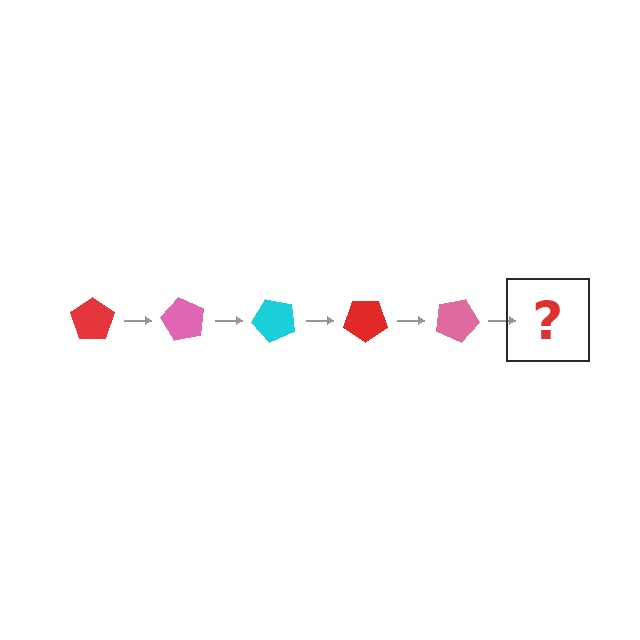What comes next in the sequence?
The next element should be a cyan pentagon, rotated 300 degrees from the start.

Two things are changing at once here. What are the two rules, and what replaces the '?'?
The two rules are that it rotates 60 degrees each step and the color cycles through red, pink, and cyan. The '?' should be a cyan pentagon, rotated 300 degrees from the start.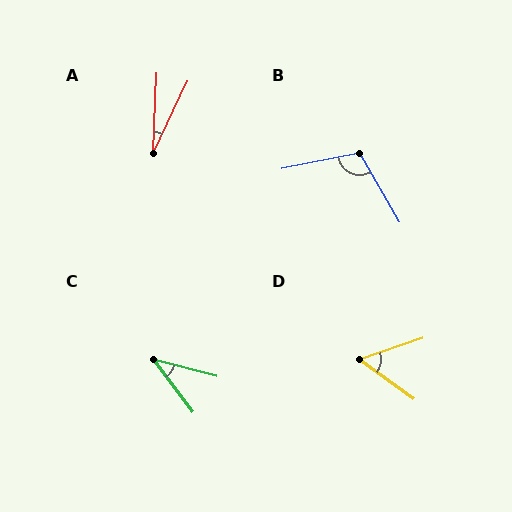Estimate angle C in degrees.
Approximately 39 degrees.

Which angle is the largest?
B, at approximately 109 degrees.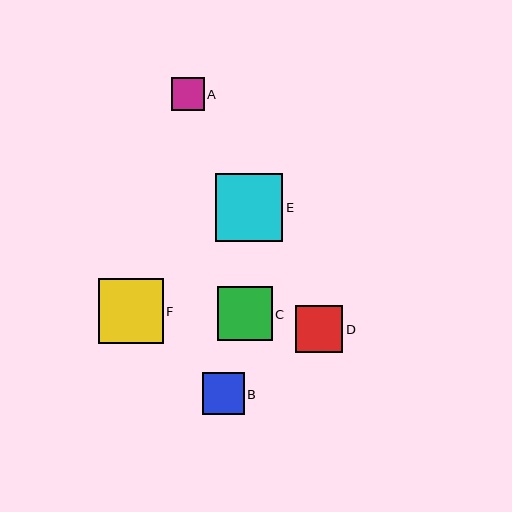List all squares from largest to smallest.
From largest to smallest: E, F, C, D, B, A.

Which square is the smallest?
Square A is the smallest with a size of approximately 33 pixels.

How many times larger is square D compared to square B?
Square D is approximately 1.1 times the size of square B.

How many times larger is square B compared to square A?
Square B is approximately 1.3 times the size of square A.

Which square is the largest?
Square E is the largest with a size of approximately 67 pixels.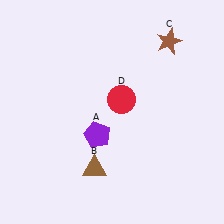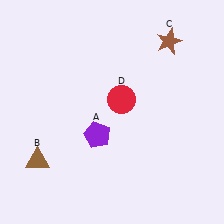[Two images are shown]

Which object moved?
The brown triangle (B) moved left.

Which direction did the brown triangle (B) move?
The brown triangle (B) moved left.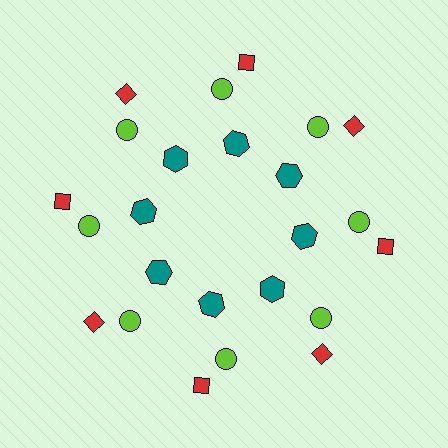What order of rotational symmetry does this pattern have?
This pattern has 8-fold rotational symmetry.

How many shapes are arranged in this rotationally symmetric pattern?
There are 24 shapes, arranged in 8 groups of 3.